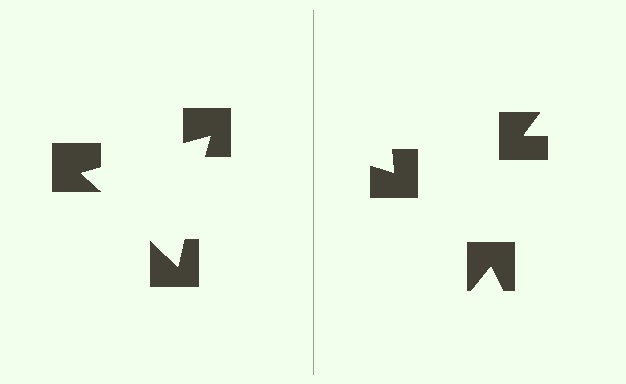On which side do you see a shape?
An illusory triangle appears on the left side. On the right side the wedge cuts are rotated, so no coherent shape forms.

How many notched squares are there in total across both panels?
6 — 3 on each side.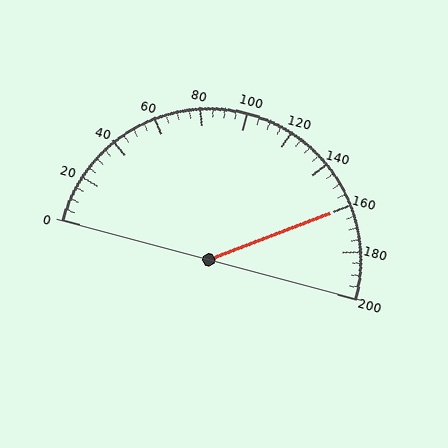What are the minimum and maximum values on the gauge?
The gauge ranges from 0 to 200.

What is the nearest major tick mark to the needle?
The nearest major tick mark is 160.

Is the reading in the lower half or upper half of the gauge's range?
The reading is in the upper half of the range (0 to 200).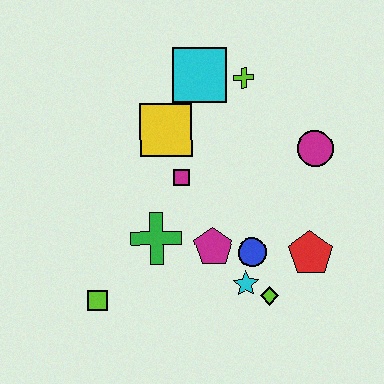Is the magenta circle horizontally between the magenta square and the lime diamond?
No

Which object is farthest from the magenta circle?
The lime square is farthest from the magenta circle.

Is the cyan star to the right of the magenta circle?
No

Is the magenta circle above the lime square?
Yes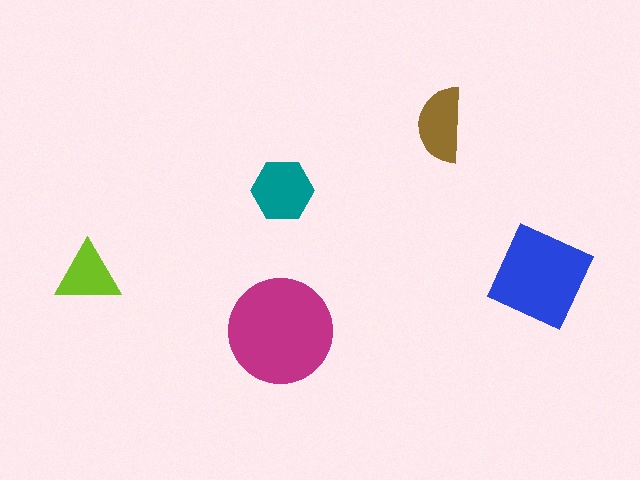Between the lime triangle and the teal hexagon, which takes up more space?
The teal hexagon.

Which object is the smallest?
The lime triangle.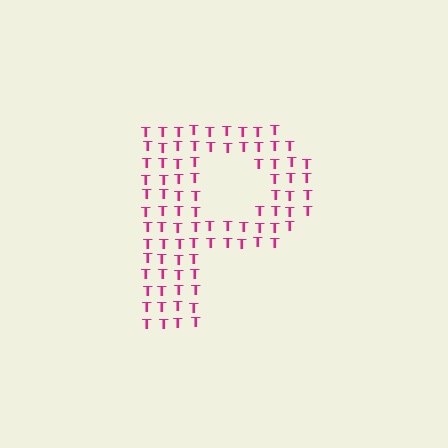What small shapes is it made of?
It is made of small letter T's.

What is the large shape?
The large shape is the letter P.